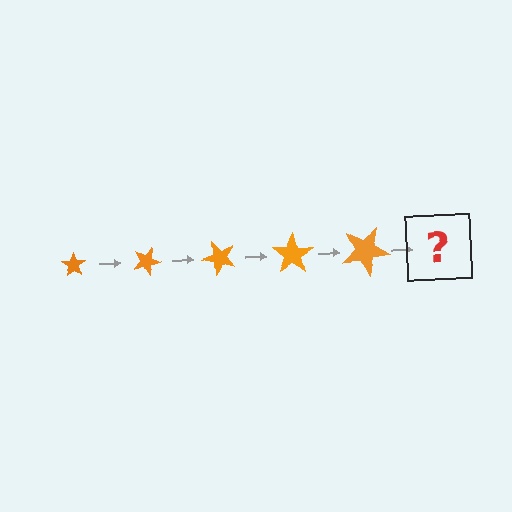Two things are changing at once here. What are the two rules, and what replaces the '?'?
The two rules are that the star grows larger each step and it rotates 25 degrees each step. The '?' should be a star, larger than the previous one and rotated 125 degrees from the start.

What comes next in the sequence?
The next element should be a star, larger than the previous one and rotated 125 degrees from the start.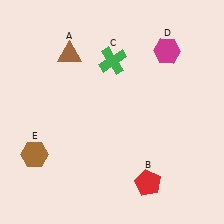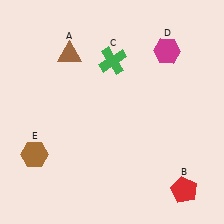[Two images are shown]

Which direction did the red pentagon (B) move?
The red pentagon (B) moved right.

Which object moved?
The red pentagon (B) moved right.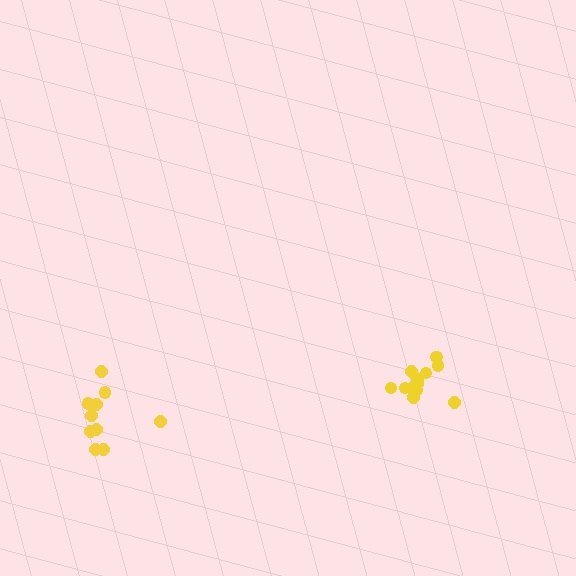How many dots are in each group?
Group 1: 12 dots, Group 2: 10 dots (22 total).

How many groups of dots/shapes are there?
There are 2 groups.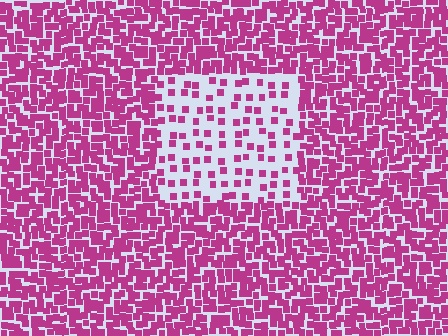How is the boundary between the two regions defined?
The boundary is defined by a change in element density (approximately 2.9x ratio). All elements are the same color, size, and shape.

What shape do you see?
I see a rectangle.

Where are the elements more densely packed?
The elements are more densely packed outside the rectangle boundary.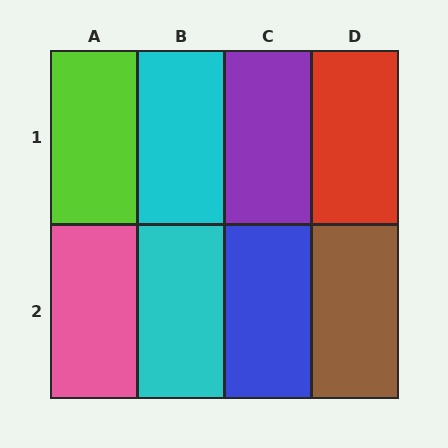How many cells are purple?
1 cell is purple.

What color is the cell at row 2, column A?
Pink.